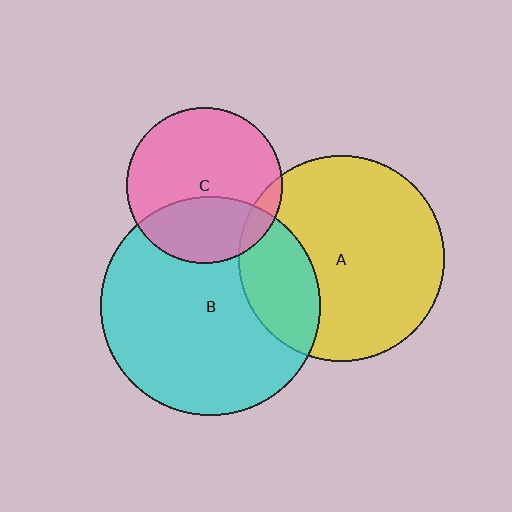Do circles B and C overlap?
Yes.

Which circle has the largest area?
Circle B (cyan).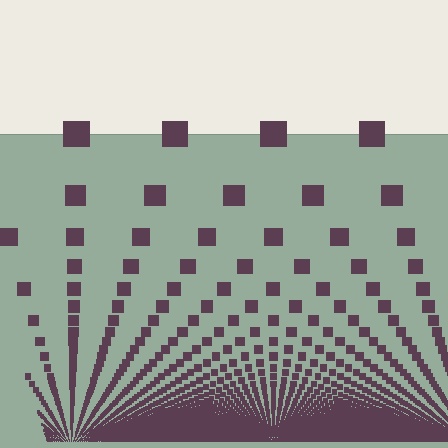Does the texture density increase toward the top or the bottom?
Density increases toward the bottom.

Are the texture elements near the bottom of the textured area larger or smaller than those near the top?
Smaller. The gradient is inverted — elements near the bottom are smaller and denser.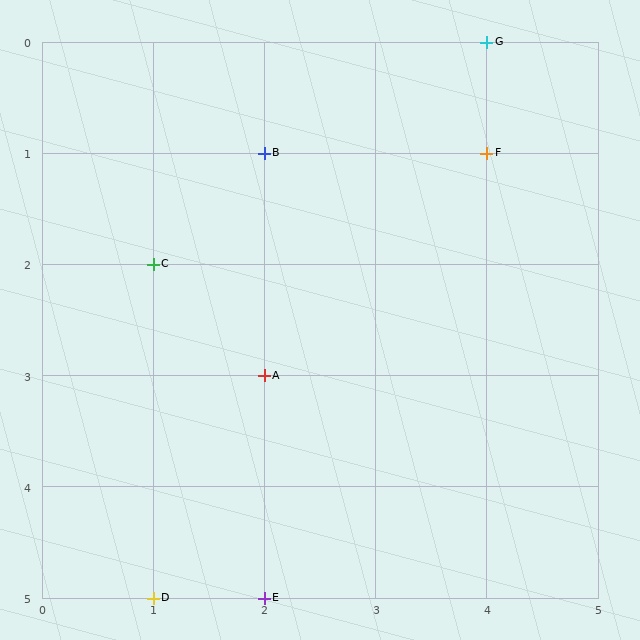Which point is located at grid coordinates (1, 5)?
Point D is at (1, 5).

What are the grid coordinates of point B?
Point B is at grid coordinates (2, 1).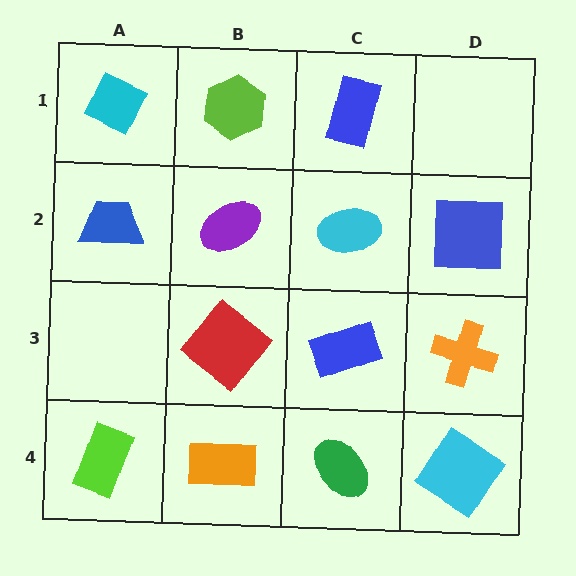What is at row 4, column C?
A green ellipse.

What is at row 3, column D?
An orange cross.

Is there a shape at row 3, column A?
No, that cell is empty.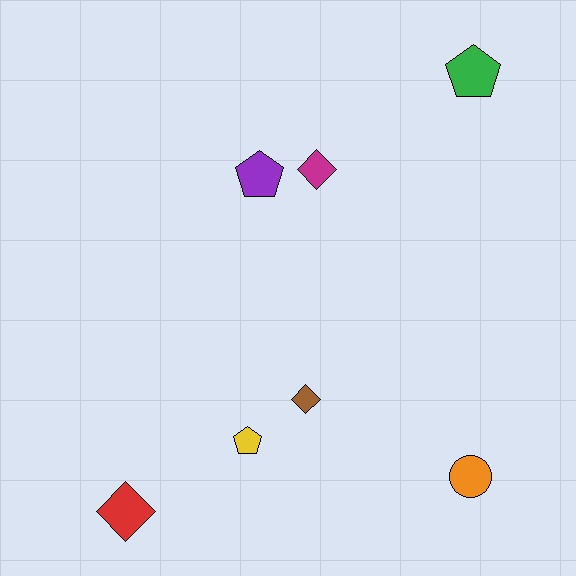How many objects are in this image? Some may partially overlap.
There are 7 objects.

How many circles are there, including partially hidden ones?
There is 1 circle.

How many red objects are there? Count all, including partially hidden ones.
There is 1 red object.